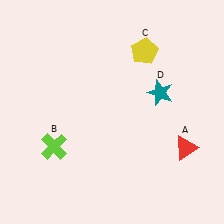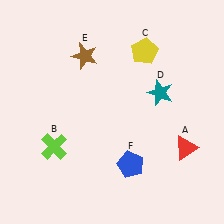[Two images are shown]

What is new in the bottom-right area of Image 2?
A blue pentagon (F) was added in the bottom-right area of Image 2.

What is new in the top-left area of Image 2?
A brown star (E) was added in the top-left area of Image 2.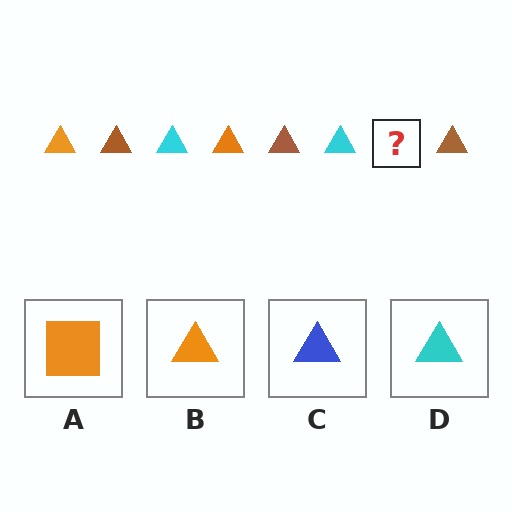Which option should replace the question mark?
Option B.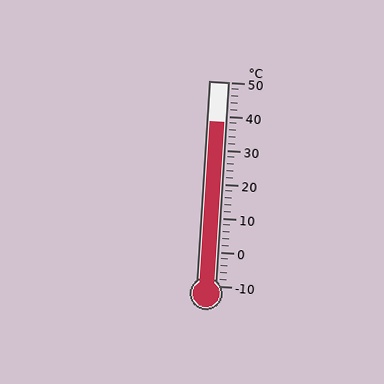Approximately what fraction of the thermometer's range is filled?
The thermometer is filled to approximately 80% of its range.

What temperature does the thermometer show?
The thermometer shows approximately 38°C.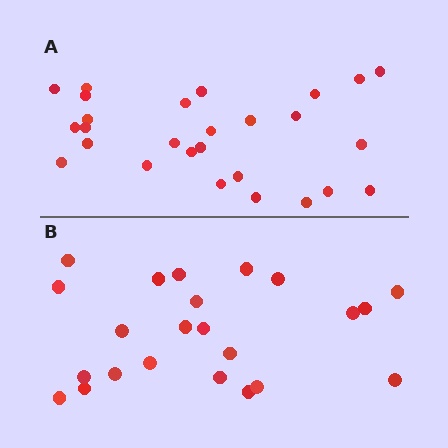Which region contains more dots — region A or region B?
Region A (the top region) has more dots.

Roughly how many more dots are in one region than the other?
Region A has about 4 more dots than region B.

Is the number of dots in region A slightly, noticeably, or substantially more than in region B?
Region A has only slightly more — the two regions are fairly close. The ratio is roughly 1.2 to 1.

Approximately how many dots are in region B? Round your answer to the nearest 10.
About 20 dots. (The exact count is 23, which rounds to 20.)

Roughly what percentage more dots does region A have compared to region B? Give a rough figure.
About 15% more.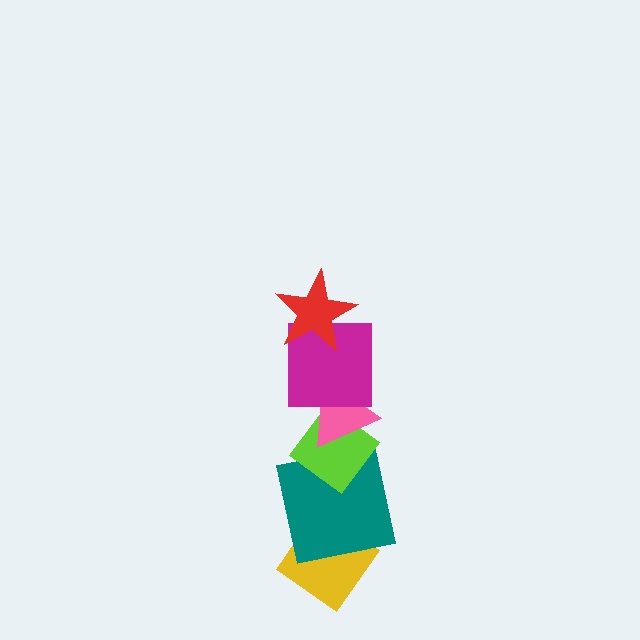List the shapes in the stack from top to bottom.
From top to bottom: the red star, the magenta square, the pink triangle, the lime diamond, the teal square, the yellow diamond.